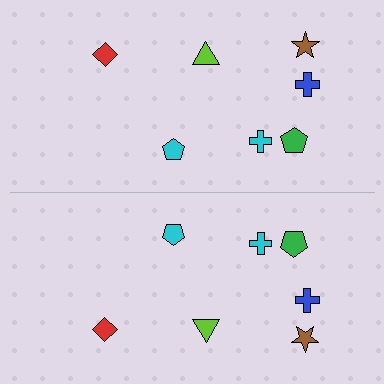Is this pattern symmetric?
Yes, this pattern has bilateral (reflection) symmetry.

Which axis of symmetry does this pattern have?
The pattern has a horizontal axis of symmetry running through the center of the image.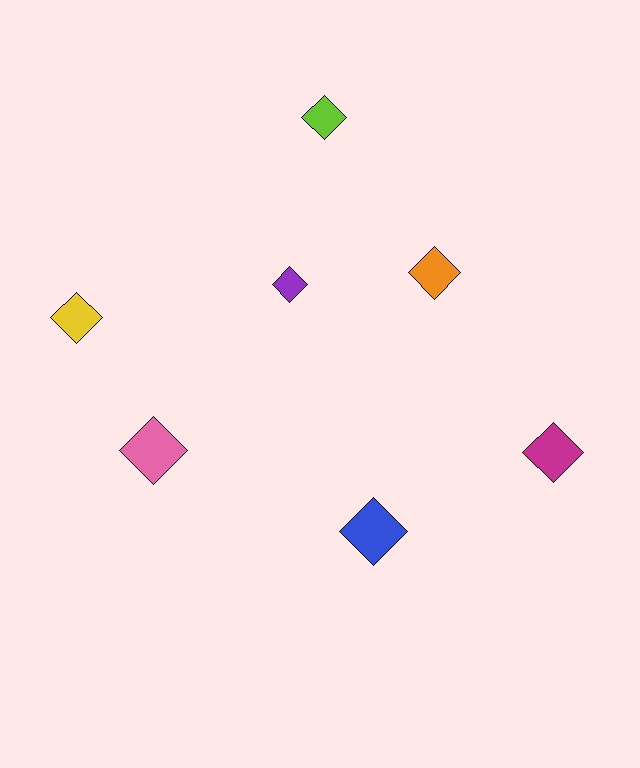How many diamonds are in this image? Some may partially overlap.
There are 7 diamonds.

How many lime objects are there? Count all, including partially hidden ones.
There is 1 lime object.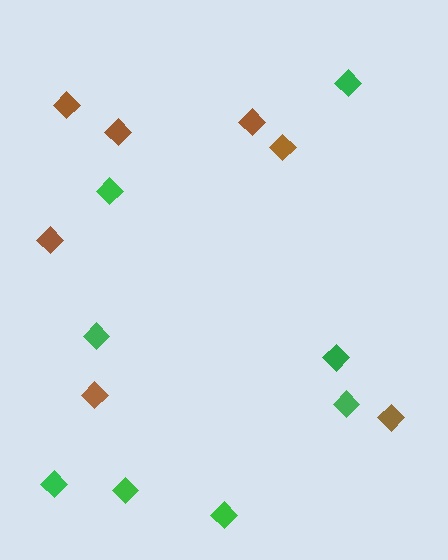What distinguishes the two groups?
There are 2 groups: one group of brown diamonds (7) and one group of green diamonds (8).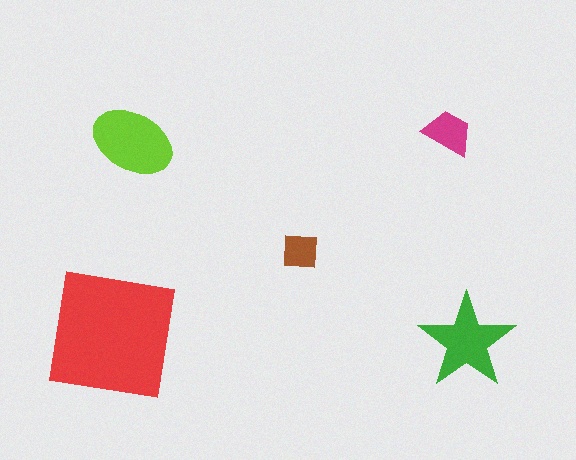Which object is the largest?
The red square.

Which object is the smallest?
The brown square.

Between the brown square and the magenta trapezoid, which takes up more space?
The magenta trapezoid.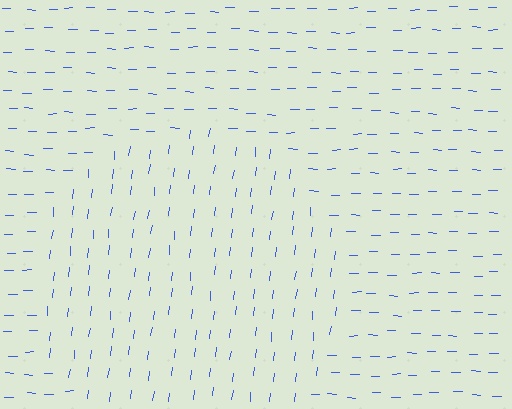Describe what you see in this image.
The image is filled with small blue line segments. A circle region in the image has lines oriented differently from the surrounding lines, creating a visible texture boundary.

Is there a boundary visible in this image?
Yes, there is a texture boundary formed by a change in line orientation.